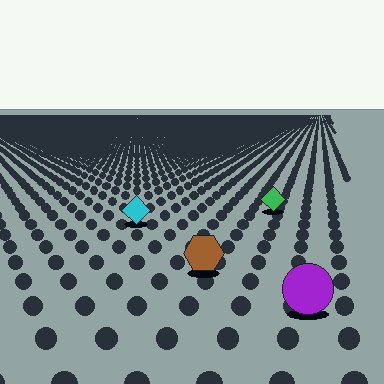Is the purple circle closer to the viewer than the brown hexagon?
Yes. The purple circle is closer — you can tell from the texture gradient: the ground texture is coarser near it.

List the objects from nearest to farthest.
From nearest to farthest: the purple circle, the brown hexagon, the cyan diamond, the green diamond.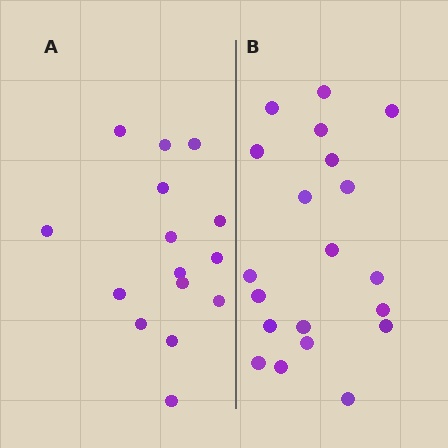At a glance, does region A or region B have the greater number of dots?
Region B (the right region) has more dots.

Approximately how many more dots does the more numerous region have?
Region B has about 5 more dots than region A.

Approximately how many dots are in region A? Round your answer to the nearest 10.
About 20 dots. (The exact count is 15, which rounds to 20.)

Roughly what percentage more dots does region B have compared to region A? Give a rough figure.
About 35% more.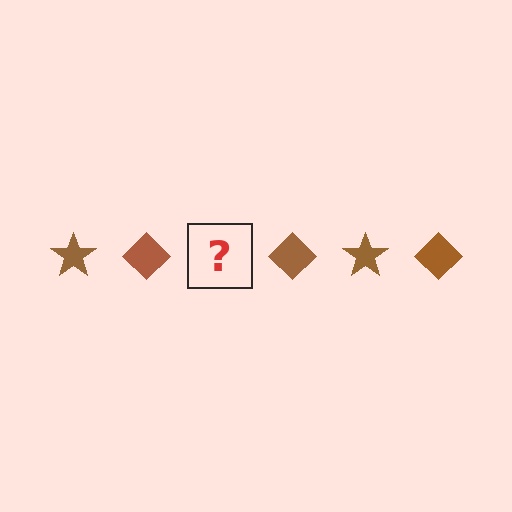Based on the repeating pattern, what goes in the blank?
The blank should be a brown star.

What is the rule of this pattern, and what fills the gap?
The rule is that the pattern cycles through star, diamond shapes in brown. The gap should be filled with a brown star.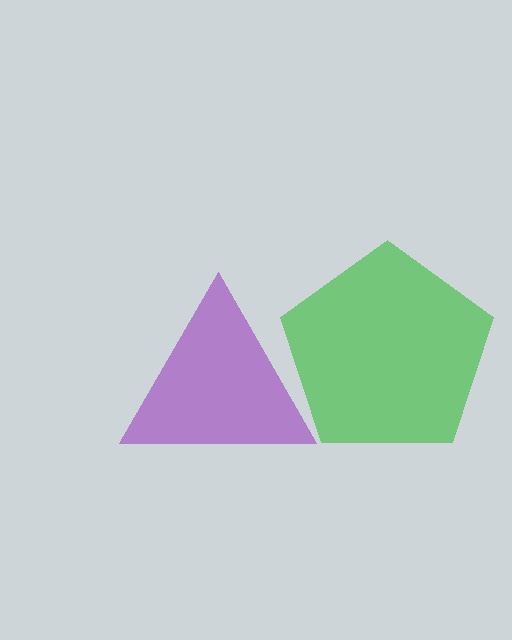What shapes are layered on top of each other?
The layered shapes are: a purple triangle, a green pentagon.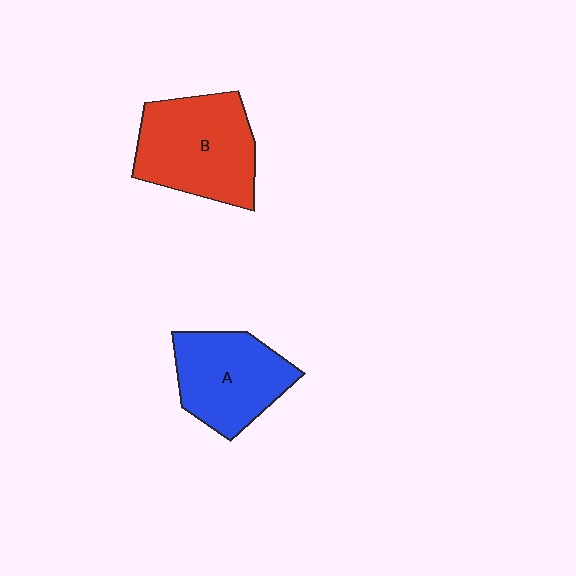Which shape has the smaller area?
Shape A (blue).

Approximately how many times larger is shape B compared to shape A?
Approximately 1.2 times.